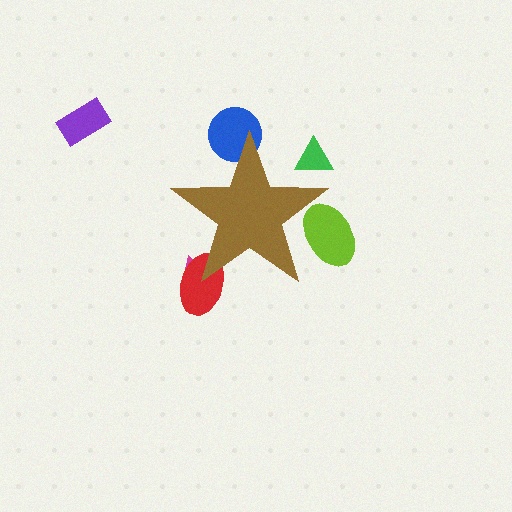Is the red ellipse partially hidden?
Yes, the red ellipse is partially hidden behind the brown star.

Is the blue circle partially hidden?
Yes, the blue circle is partially hidden behind the brown star.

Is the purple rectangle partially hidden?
No, the purple rectangle is fully visible.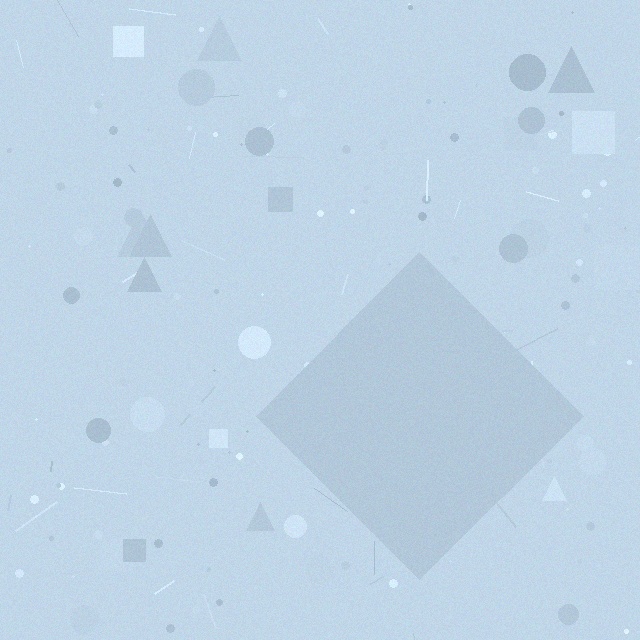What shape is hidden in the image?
A diamond is hidden in the image.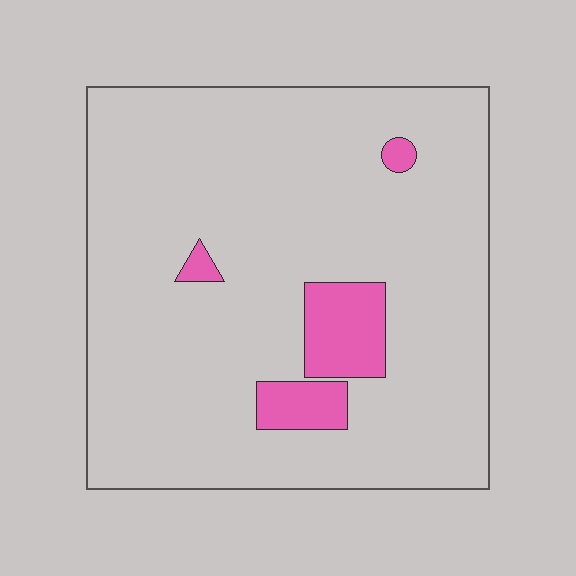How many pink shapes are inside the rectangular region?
4.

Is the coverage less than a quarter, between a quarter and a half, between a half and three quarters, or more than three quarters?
Less than a quarter.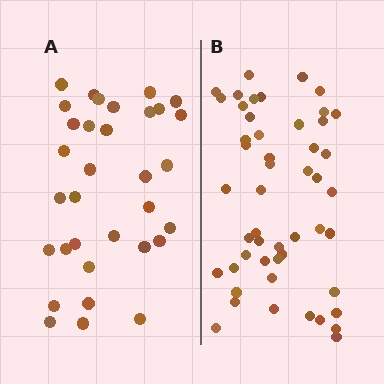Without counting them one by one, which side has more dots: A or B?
Region B (the right region) has more dots.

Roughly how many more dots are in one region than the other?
Region B has approximately 15 more dots than region A.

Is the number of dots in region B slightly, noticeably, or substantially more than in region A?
Region B has substantially more. The ratio is roughly 1.5 to 1.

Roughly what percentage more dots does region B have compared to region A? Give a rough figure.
About 50% more.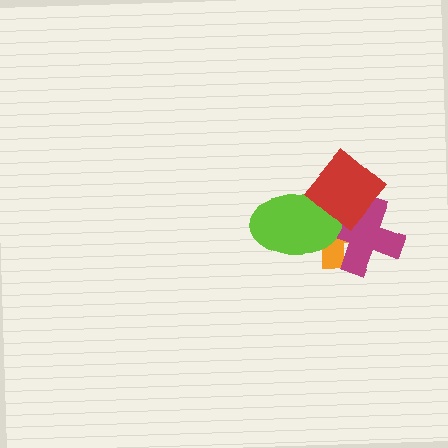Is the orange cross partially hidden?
Yes, it is partially covered by another shape.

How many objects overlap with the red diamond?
3 objects overlap with the red diamond.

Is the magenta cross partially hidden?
Yes, it is partially covered by another shape.